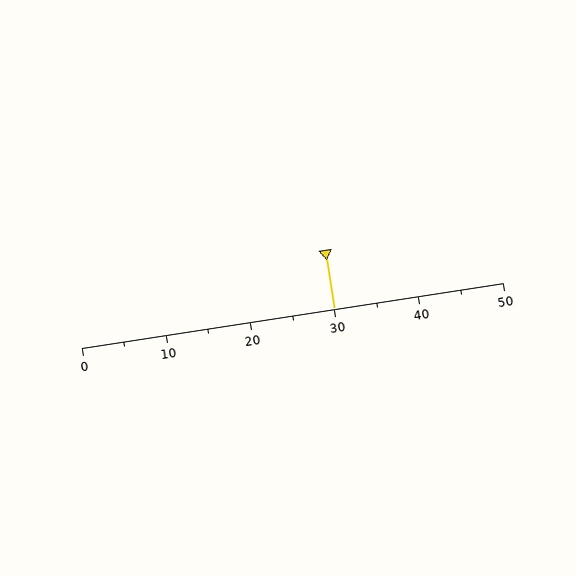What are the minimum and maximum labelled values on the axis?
The axis runs from 0 to 50.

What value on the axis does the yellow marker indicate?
The marker indicates approximately 30.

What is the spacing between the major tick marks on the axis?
The major ticks are spaced 10 apart.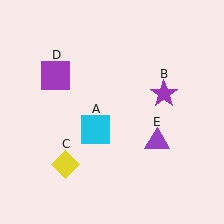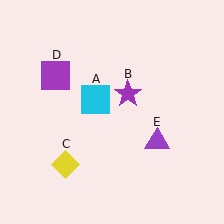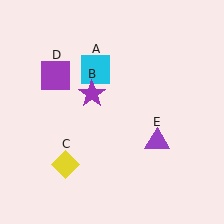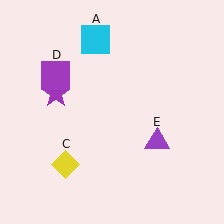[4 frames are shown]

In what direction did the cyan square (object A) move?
The cyan square (object A) moved up.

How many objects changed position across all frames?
2 objects changed position: cyan square (object A), purple star (object B).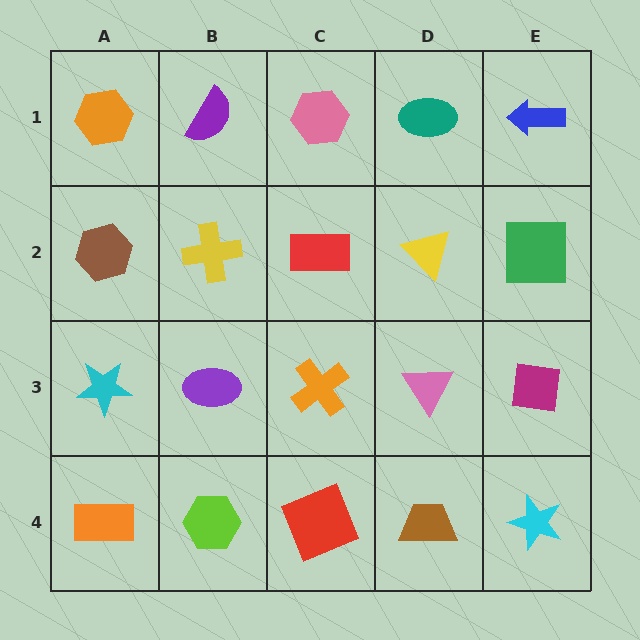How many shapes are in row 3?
5 shapes.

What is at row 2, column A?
A brown hexagon.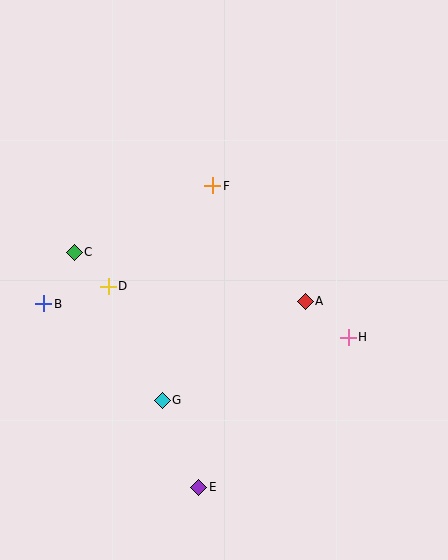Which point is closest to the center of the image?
Point A at (305, 301) is closest to the center.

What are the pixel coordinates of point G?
Point G is at (162, 400).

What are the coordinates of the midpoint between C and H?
The midpoint between C and H is at (211, 295).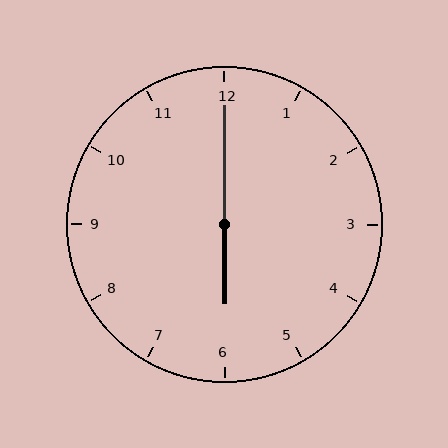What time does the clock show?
6:00.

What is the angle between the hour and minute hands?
Approximately 180 degrees.